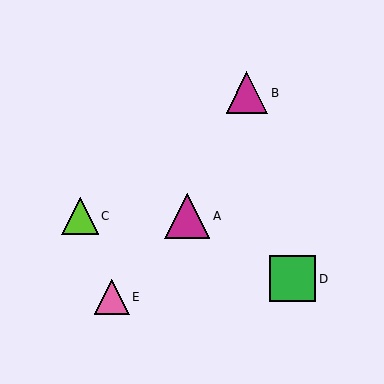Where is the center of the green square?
The center of the green square is at (293, 279).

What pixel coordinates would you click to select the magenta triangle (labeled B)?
Click at (247, 93) to select the magenta triangle B.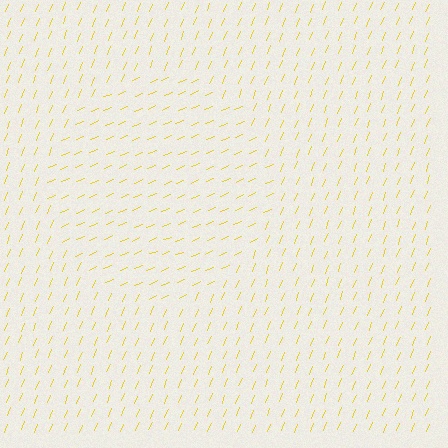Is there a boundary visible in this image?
Yes, there is a texture boundary formed by a change in line orientation.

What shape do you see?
I see a circle.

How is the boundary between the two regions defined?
The boundary is defined purely by a change in line orientation (approximately 45 degrees difference). All lines are the same color and thickness.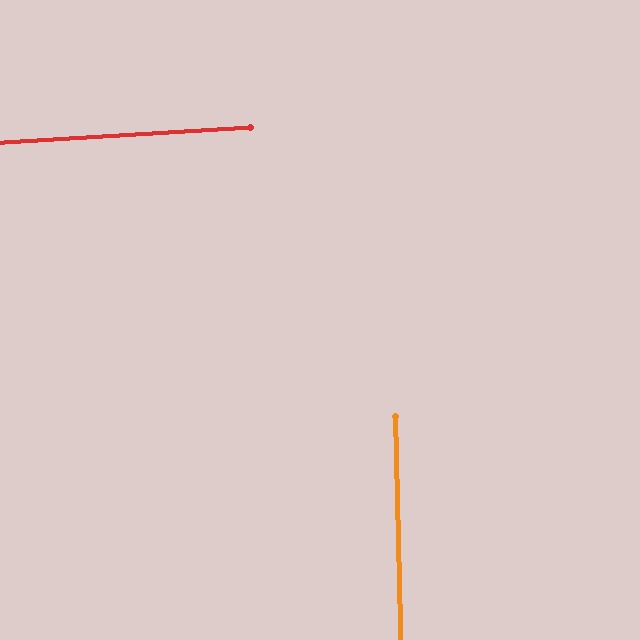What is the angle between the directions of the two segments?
Approximately 88 degrees.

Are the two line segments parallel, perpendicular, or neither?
Perpendicular — they meet at approximately 88°.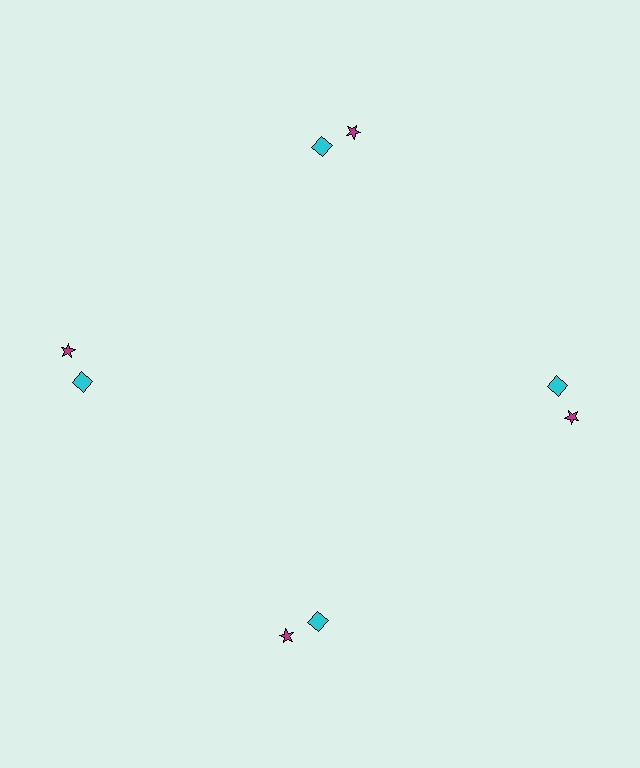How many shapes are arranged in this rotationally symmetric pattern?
There are 8 shapes, arranged in 4 groups of 2.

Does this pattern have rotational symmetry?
Yes, this pattern has 4-fold rotational symmetry. It looks the same after rotating 90 degrees around the center.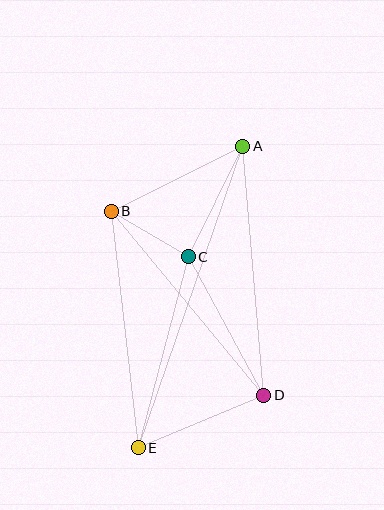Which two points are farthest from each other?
Points A and E are farthest from each other.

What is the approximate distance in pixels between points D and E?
The distance between D and E is approximately 136 pixels.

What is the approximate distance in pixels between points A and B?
The distance between A and B is approximately 147 pixels.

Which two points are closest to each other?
Points B and C are closest to each other.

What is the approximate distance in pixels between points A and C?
The distance between A and C is approximately 124 pixels.